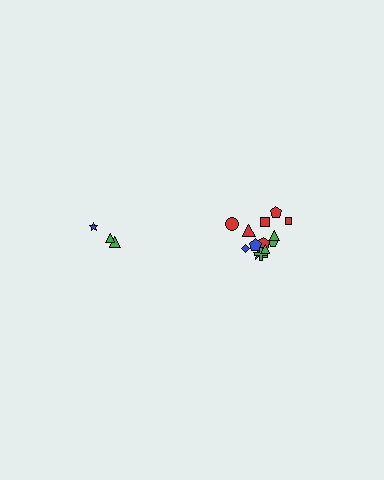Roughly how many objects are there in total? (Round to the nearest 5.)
Roughly 20 objects in total.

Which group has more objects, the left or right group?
The right group.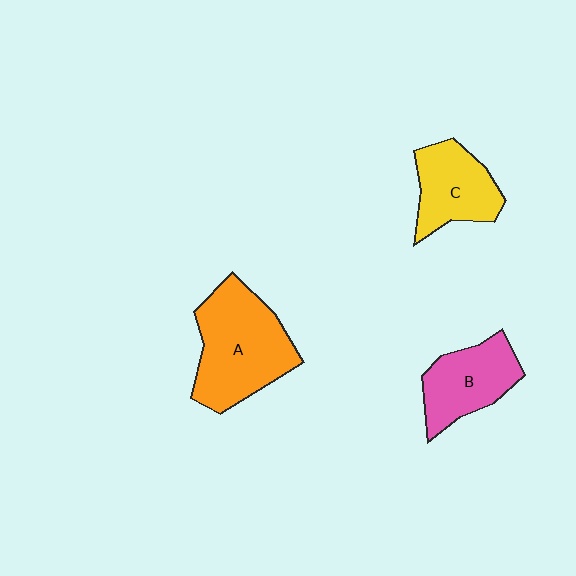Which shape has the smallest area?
Shape C (yellow).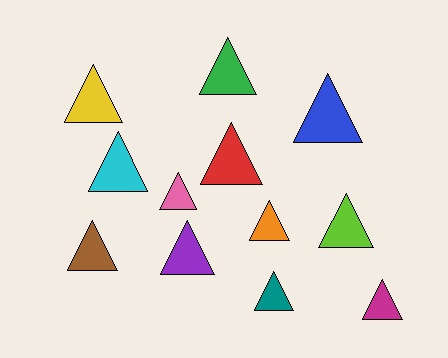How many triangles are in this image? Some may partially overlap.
There are 12 triangles.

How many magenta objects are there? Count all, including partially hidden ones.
There is 1 magenta object.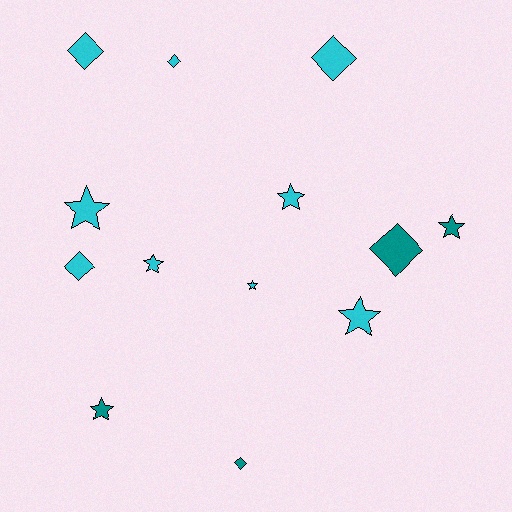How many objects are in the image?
There are 13 objects.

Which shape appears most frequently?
Star, with 7 objects.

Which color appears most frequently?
Cyan, with 9 objects.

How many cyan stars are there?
There are 5 cyan stars.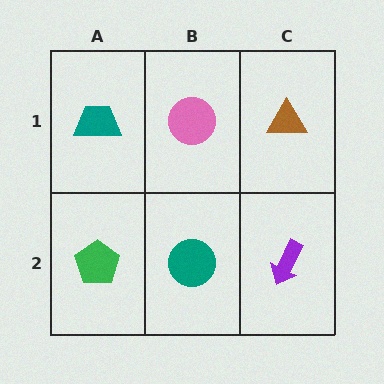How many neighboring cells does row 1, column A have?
2.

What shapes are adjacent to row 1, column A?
A green pentagon (row 2, column A), a pink circle (row 1, column B).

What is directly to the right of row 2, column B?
A purple arrow.